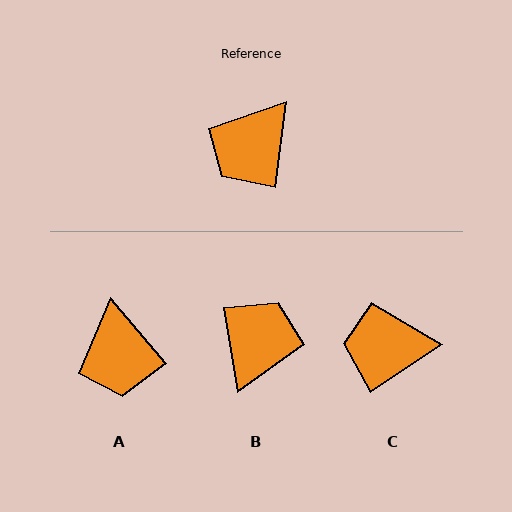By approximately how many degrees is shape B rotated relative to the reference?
Approximately 163 degrees clockwise.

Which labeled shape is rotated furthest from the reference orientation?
B, about 163 degrees away.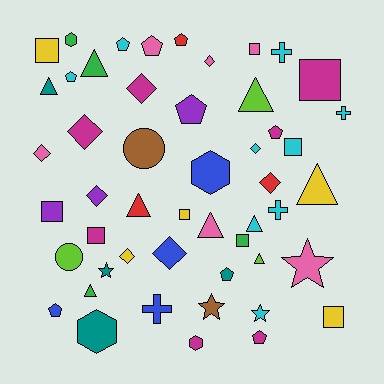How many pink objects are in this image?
There are 6 pink objects.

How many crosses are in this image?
There are 4 crosses.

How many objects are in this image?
There are 50 objects.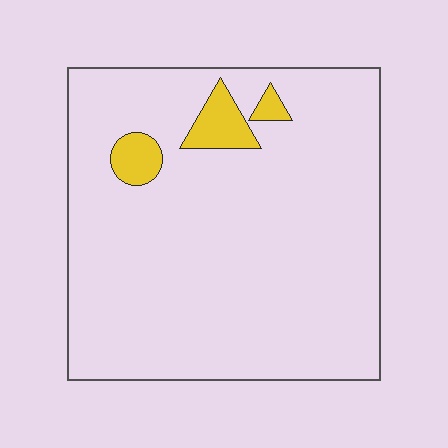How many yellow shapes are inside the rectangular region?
3.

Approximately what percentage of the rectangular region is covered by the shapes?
Approximately 5%.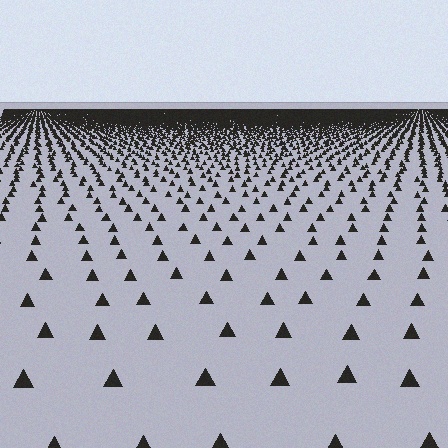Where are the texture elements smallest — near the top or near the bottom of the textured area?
Near the top.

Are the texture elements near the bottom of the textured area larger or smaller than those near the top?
Larger. Near the bottom, elements are closer to the viewer and appear at a bigger on-screen size.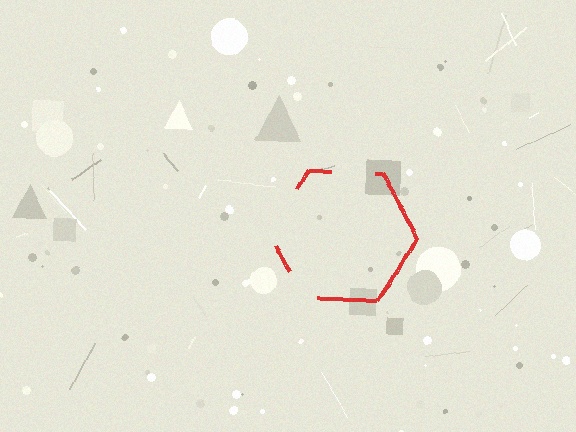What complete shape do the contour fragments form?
The contour fragments form a hexagon.